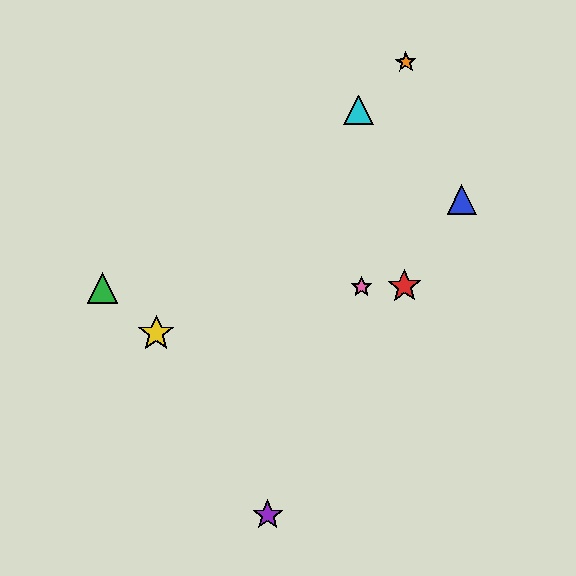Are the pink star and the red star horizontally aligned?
Yes, both are at y≈287.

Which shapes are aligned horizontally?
The red star, the green triangle, the pink star are aligned horizontally.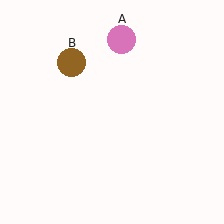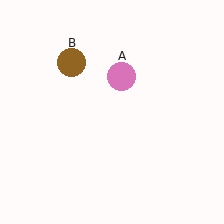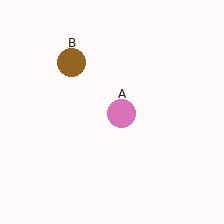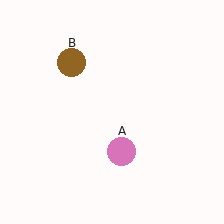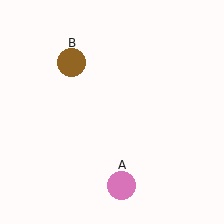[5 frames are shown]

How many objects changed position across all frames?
1 object changed position: pink circle (object A).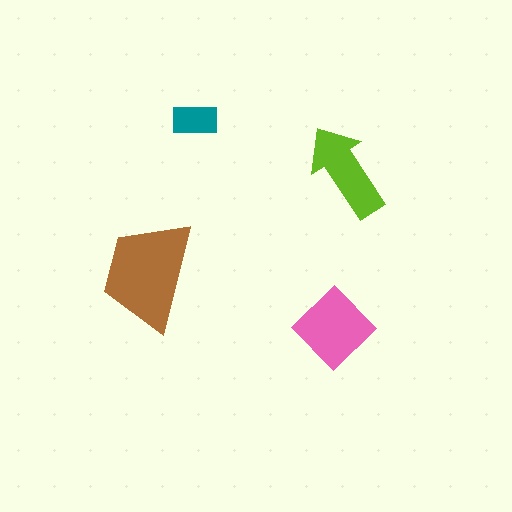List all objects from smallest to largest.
The teal rectangle, the lime arrow, the pink diamond, the brown trapezoid.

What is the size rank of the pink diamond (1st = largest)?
2nd.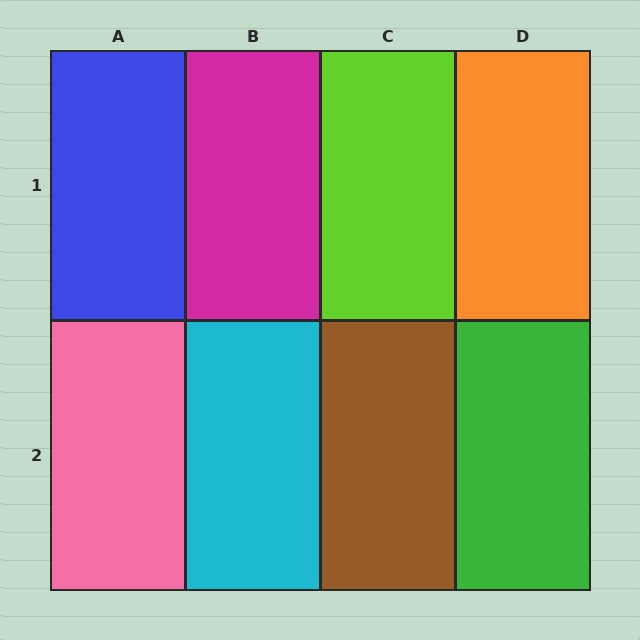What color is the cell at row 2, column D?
Green.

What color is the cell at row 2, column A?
Pink.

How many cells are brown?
1 cell is brown.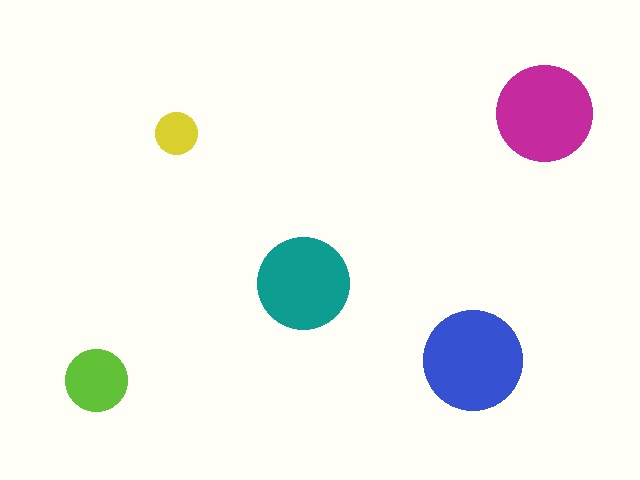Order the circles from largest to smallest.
the blue one, the magenta one, the teal one, the lime one, the yellow one.